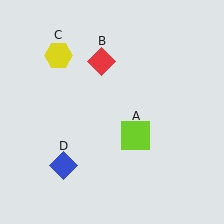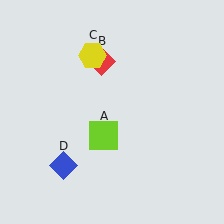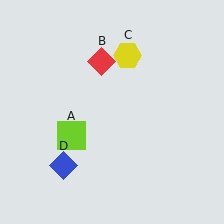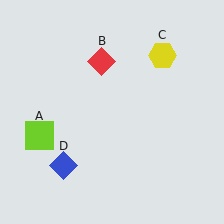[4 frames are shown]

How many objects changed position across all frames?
2 objects changed position: lime square (object A), yellow hexagon (object C).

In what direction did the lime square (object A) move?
The lime square (object A) moved left.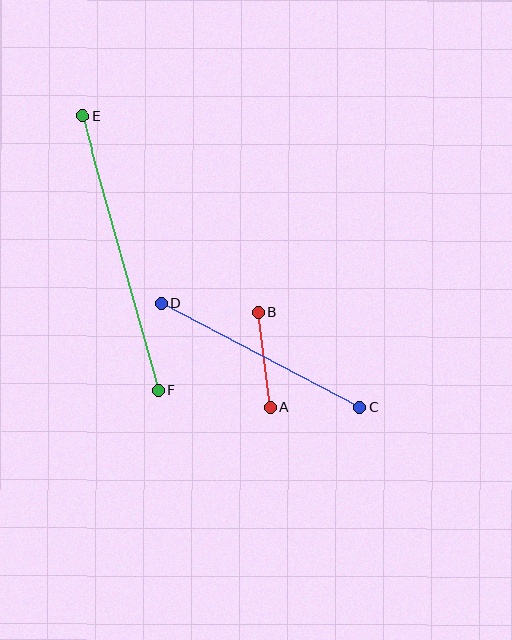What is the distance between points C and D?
The distance is approximately 224 pixels.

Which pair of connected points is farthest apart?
Points E and F are farthest apart.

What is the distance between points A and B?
The distance is approximately 96 pixels.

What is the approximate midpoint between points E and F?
The midpoint is at approximately (120, 253) pixels.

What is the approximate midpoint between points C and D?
The midpoint is at approximately (261, 355) pixels.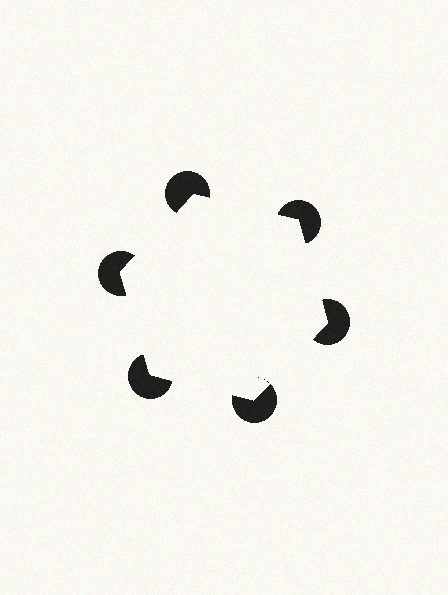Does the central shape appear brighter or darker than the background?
It typically appears slightly brighter than the background, even though no actual brightness change is drawn.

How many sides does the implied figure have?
6 sides.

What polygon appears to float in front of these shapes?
An illusory hexagon — its edges are inferred from the aligned wedge cuts in the pac-man discs, not physically drawn.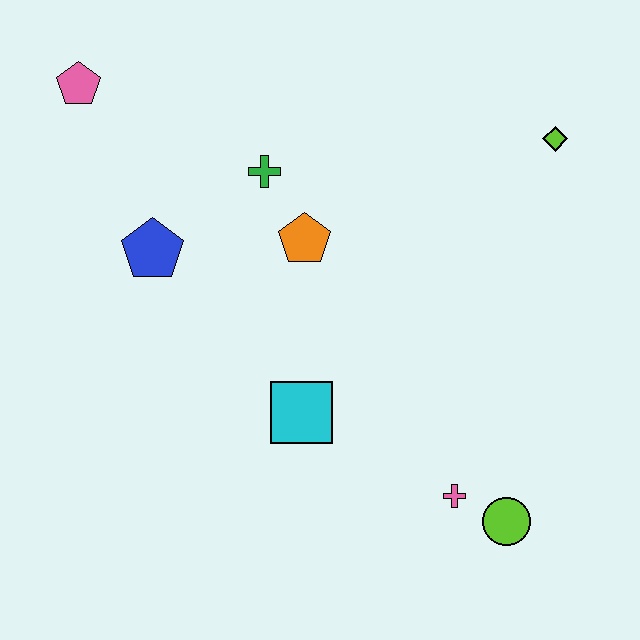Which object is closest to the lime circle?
The pink cross is closest to the lime circle.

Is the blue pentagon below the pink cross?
No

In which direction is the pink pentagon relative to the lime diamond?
The pink pentagon is to the left of the lime diamond.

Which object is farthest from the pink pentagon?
The lime circle is farthest from the pink pentagon.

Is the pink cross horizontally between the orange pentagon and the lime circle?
Yes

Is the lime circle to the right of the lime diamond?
No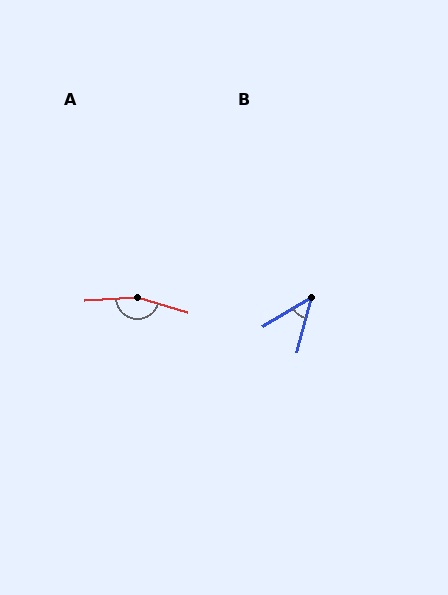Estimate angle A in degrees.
Approximately 161 degrees.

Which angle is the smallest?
B, at approximately 44 degrees.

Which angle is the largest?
A, at approximately 161 degrees.